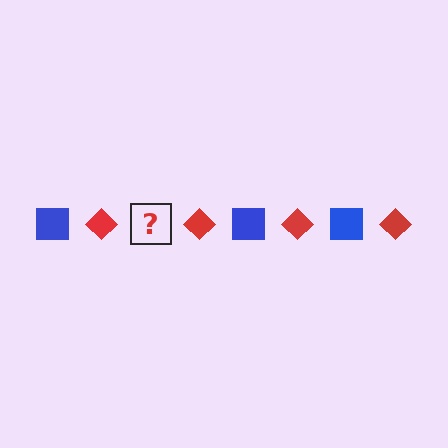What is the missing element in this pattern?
The missing element is a blue square.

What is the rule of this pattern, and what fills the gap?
The rule is that the pattern alternates between blue square and red diamond. The gap should be filled with a blue square.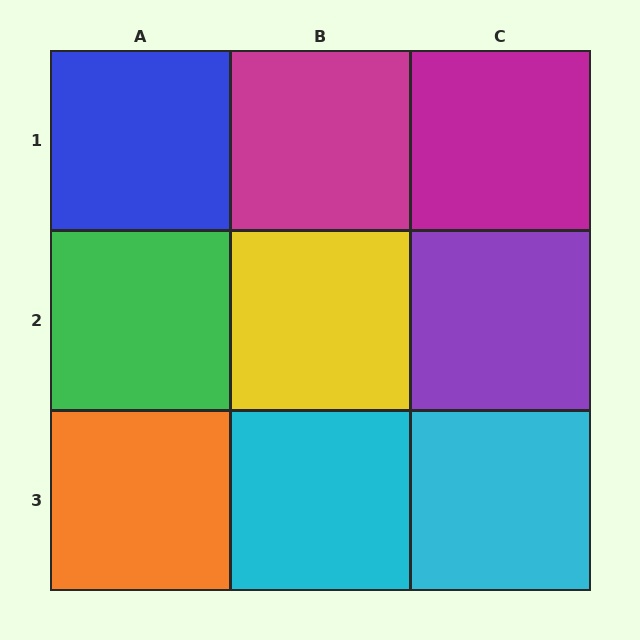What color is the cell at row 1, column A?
Blue.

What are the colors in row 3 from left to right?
Orange, cyan, cyan.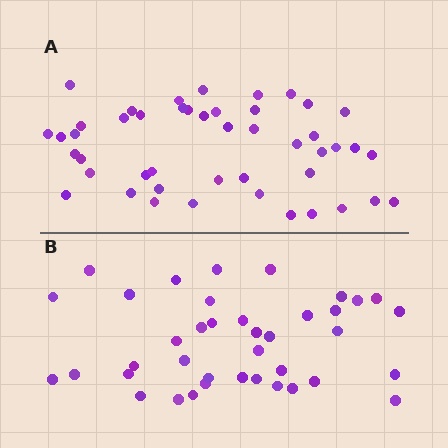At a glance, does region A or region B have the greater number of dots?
Region A (the top region) has more dots.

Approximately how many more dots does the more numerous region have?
Region A has roughly 8 or so more dots than region B.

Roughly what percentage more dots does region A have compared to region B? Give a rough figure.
About 20% more.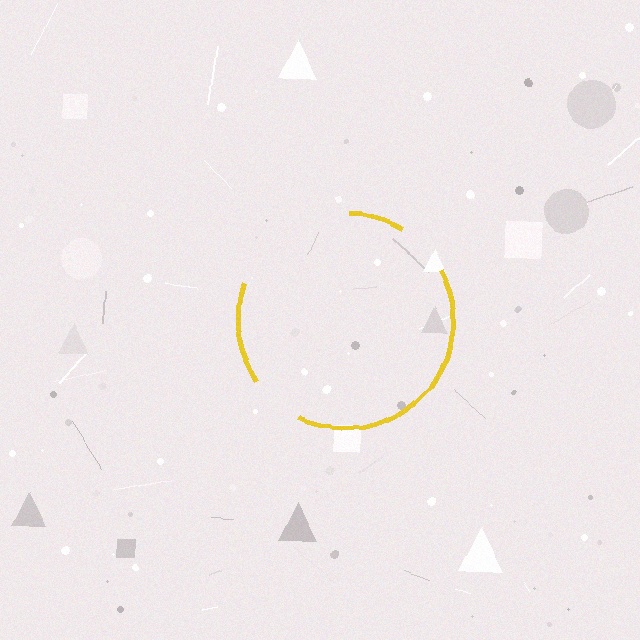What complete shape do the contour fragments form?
The contour fragments form a circle.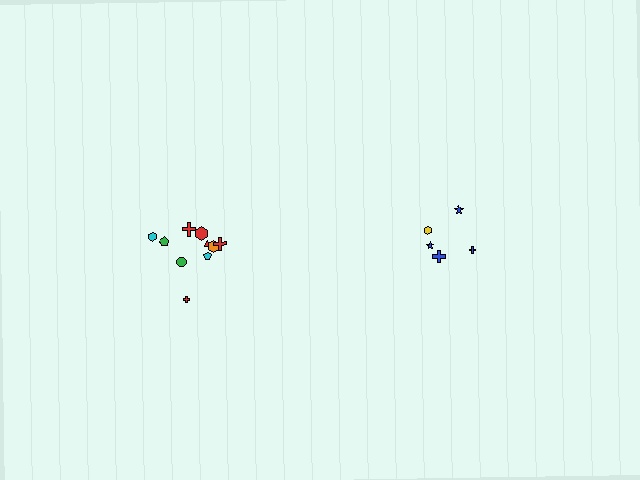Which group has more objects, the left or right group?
The left group.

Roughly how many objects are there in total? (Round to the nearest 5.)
Roughly 15 objects in total.